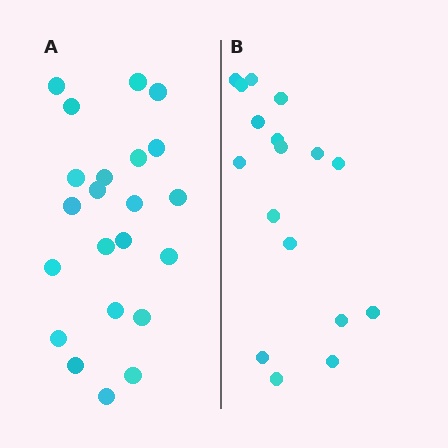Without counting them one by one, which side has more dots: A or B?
Region A (the left region) has more dots.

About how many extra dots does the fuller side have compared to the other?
Region A has about 5 more dots than region B.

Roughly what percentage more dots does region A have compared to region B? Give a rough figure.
About 30% more.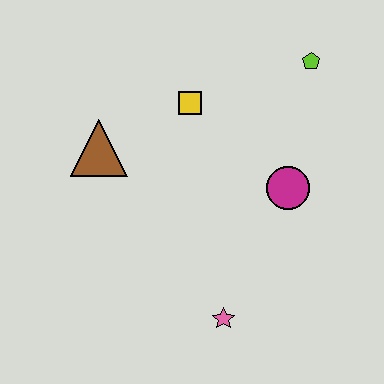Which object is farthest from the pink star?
The lime pentagon is farthest from the pink star.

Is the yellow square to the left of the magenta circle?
Yes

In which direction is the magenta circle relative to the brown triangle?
The magenta circle is to the right of the brown triangle.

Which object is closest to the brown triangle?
The yellow square is closest to the brown triangle.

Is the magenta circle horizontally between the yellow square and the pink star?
No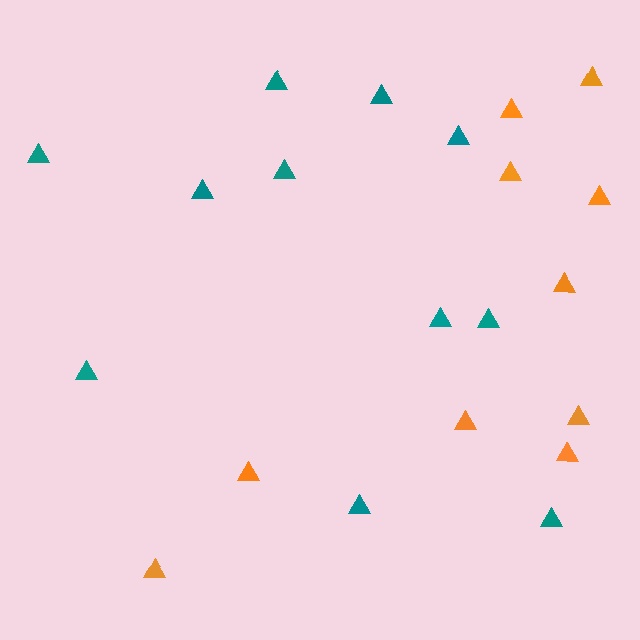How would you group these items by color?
There are 2 groups: one group of teal triangles (11) and one group of orange triangles (10).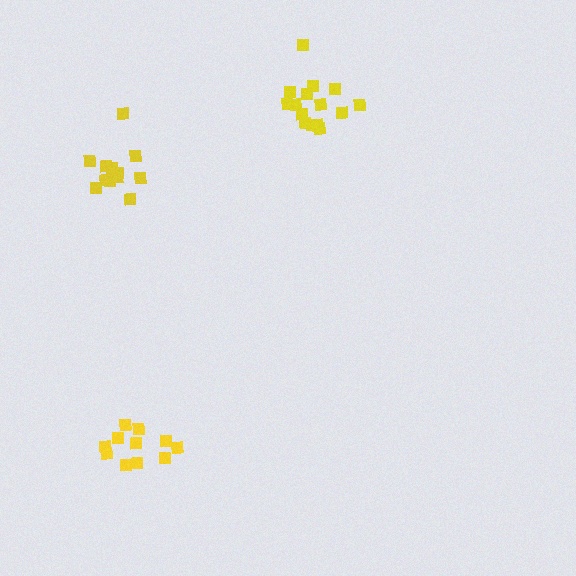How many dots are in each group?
Group 1: 11 dots, Group 2: 12 dots, Group 3: 16 dots (39 total).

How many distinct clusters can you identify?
There are 3 distinct clusters.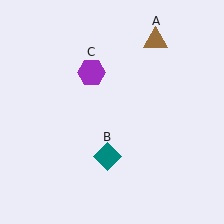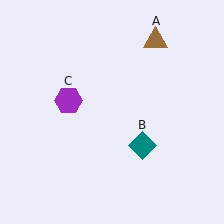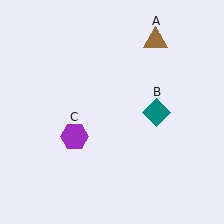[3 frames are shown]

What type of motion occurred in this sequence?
The teal diamond (object B), purple hexagon (object C) rotated counterclockwise around the center of the scene.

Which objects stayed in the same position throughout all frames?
Brown triangle (object A) remained stationary.